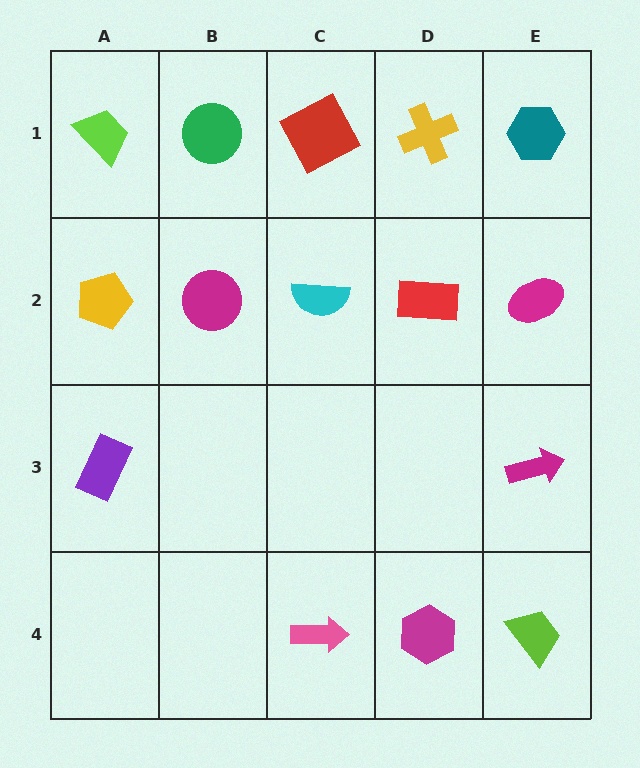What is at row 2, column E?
A magenta ellipse.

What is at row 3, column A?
A purple rectangle.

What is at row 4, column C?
A pink arrow.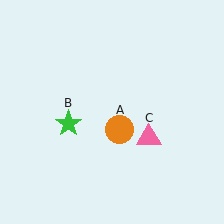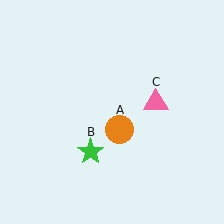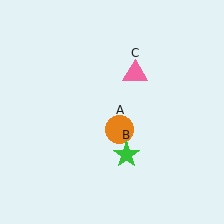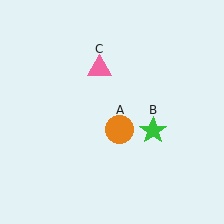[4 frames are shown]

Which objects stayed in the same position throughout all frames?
Orange circle (object A) remained stationary.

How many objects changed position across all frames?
2 objects changed position: green star (object B), pink triangle (object C).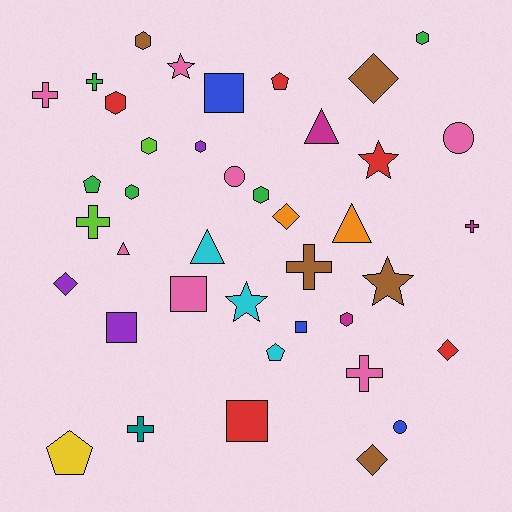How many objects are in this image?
There are 40 objects.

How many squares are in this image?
There are 5 squares.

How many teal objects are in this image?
There is 1 teal object.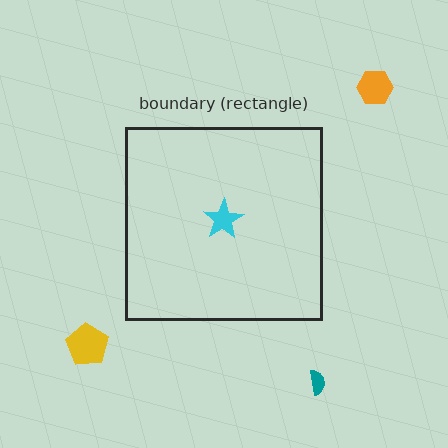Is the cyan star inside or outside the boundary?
Inside.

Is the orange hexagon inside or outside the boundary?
Outside.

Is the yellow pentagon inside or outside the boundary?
Outside.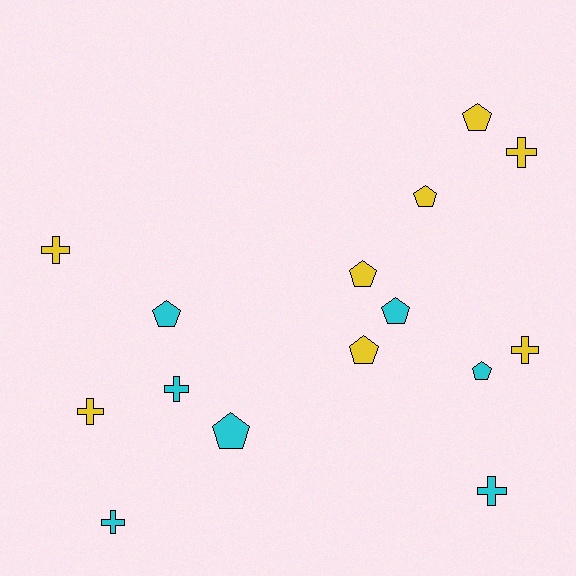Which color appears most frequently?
Yellow, with 8 objects.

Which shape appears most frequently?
Pentagon, with 8 objects.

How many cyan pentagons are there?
There are 4 cyan pentagons.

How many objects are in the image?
There are 15 objects.